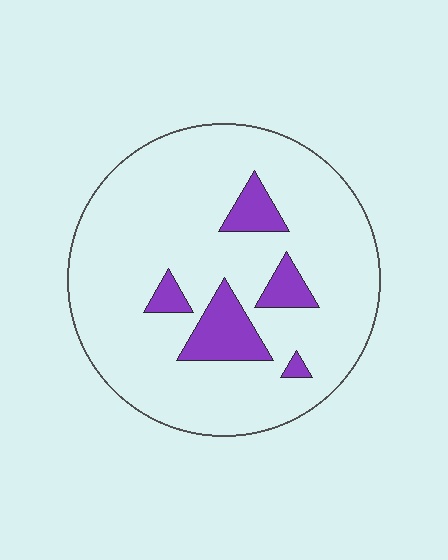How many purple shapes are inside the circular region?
5.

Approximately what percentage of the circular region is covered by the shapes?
Approximately 15%.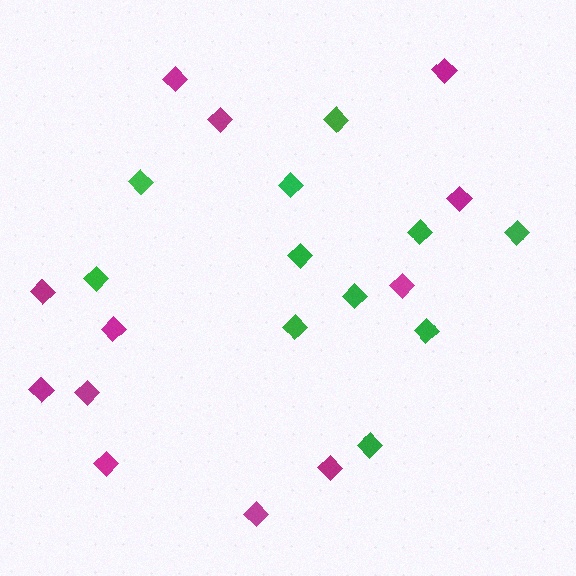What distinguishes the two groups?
There are 2 groups: one group of green diamonds (11) and one group of magenta diamonds (12).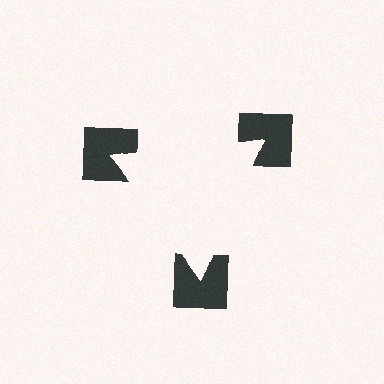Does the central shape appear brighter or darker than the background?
It typically appears slightly brighter than the background, even though no actual brightness change is drawn.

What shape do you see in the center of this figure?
An illusory triangle — its edges are inferred from the aligned wedge cuts in the notched squares, not physically drawn.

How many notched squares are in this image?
There are 3 — one at each vertex of the illusory triangle.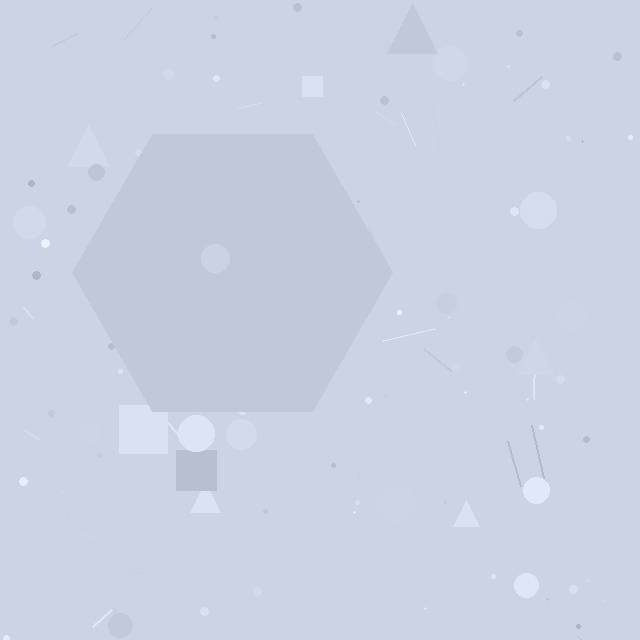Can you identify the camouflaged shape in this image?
The camouflaged shape is a hexagon.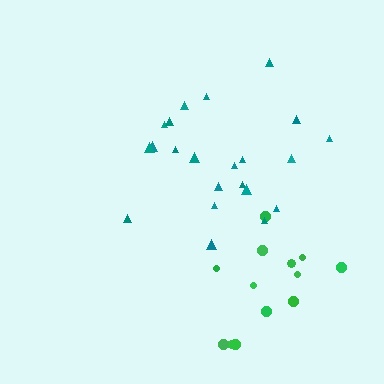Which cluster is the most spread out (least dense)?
Green.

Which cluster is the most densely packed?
Teal.